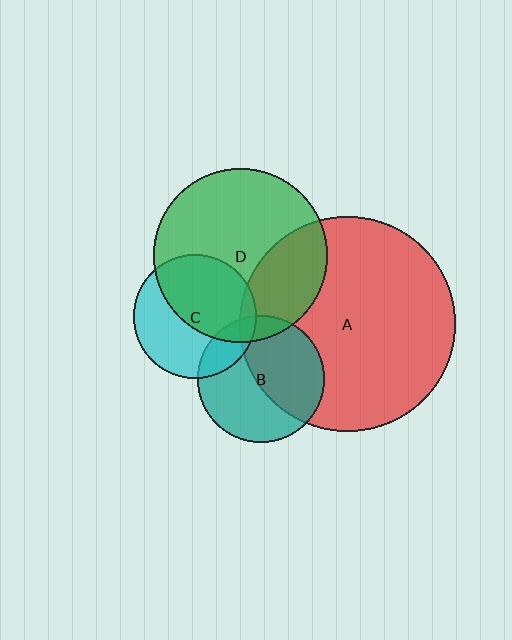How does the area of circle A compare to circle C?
Approximately 3.1 times.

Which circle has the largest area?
Circle A (red).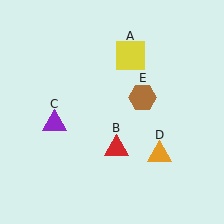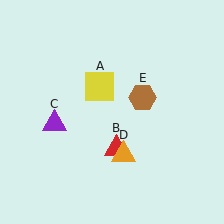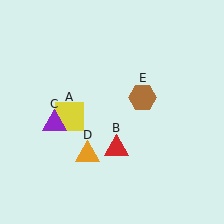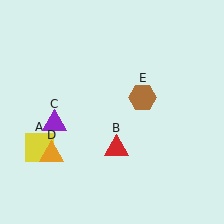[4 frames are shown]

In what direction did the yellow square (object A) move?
The yellow square (object A) moved down and to the left.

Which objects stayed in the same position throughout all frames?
Red triangle (object B) and purple triangle (object C) and brown hexagon (object E) remained stationary.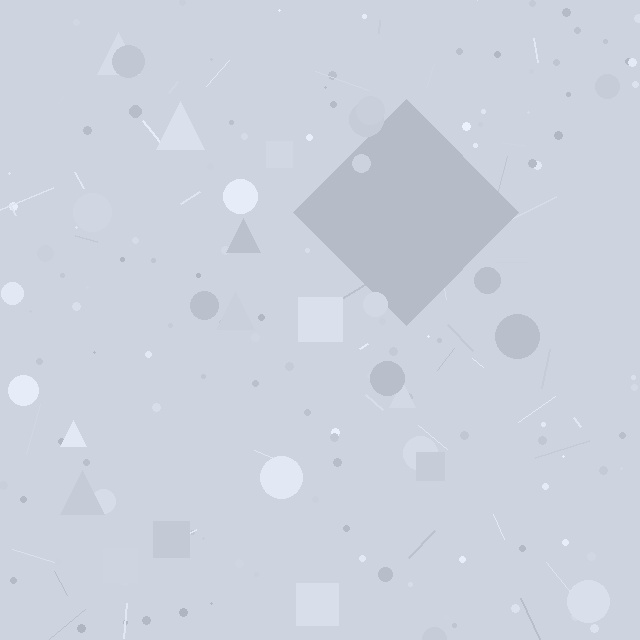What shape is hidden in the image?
A diamond is hidden in the image.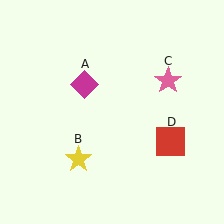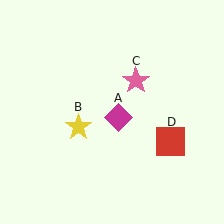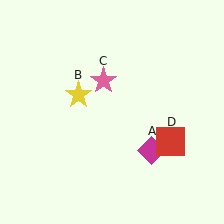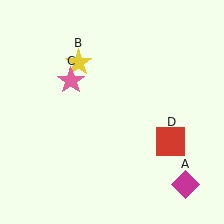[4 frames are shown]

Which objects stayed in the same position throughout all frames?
Red square (object D) remained stationary.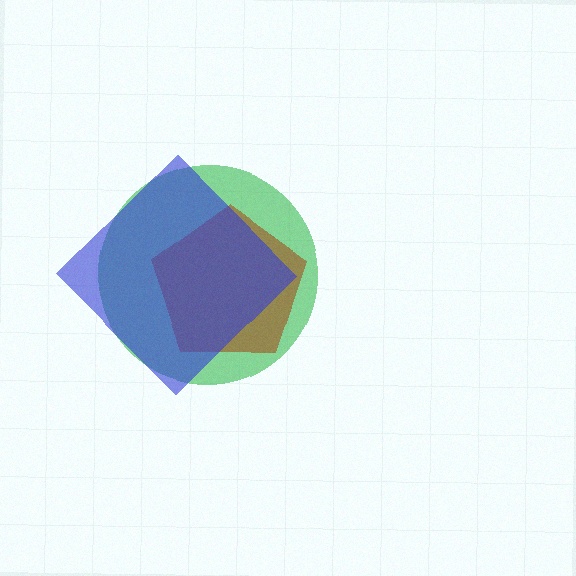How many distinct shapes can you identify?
There are 3 distinct shapes: a green circle, a brown pentagon, a blue diamond.